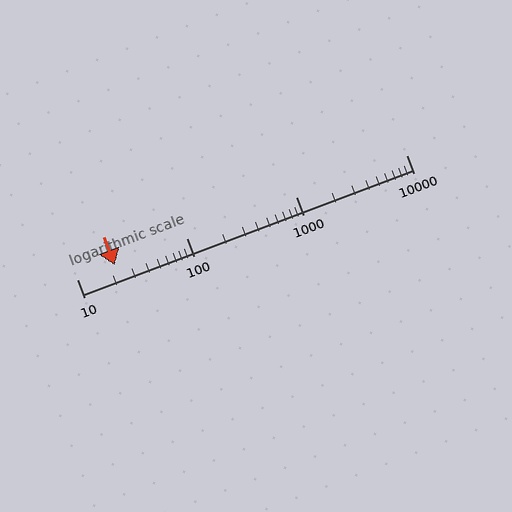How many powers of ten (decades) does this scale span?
The scale spans 3 decades, from 10 to 10000.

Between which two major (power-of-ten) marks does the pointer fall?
The pointer is between 10 and 100.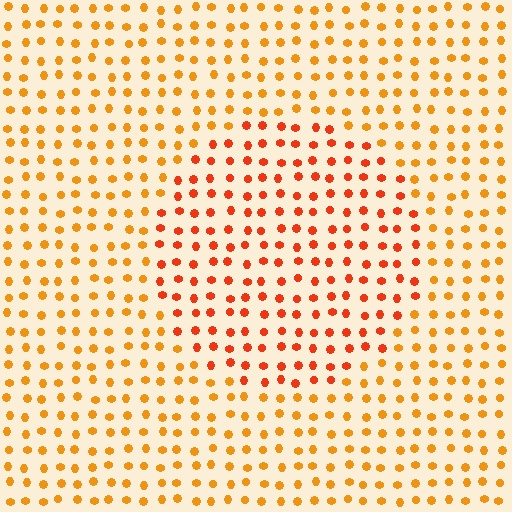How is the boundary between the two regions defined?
The boundary is defined purely by a slight shift in hue (about 26 degrees). Spacing, size, and orientation are identical on both sides.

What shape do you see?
I see a circle.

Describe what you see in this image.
The image is filled with small orange elements in a uniform arrangement. A circle-shaped region is visible where the elements are tinted to a slightly different hue, forming a subtle color boundary.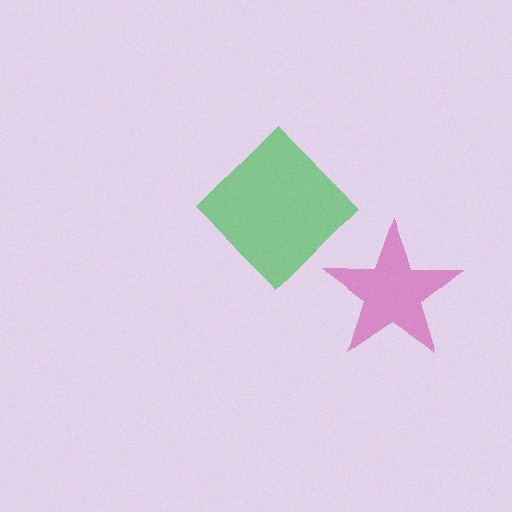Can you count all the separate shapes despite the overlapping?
Yes, there are 2 separate shapes.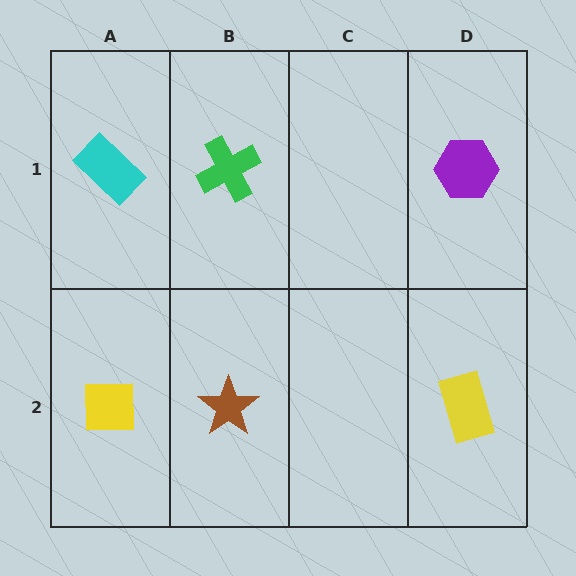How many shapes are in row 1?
3 shapes.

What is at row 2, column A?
A yellow square.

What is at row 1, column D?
A purple hexagon.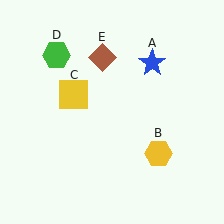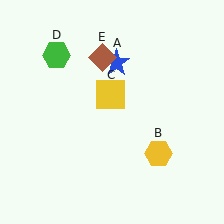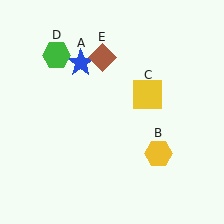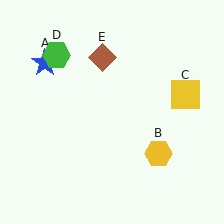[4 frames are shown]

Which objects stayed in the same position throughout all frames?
Yellow hexagon (object B) and green hexagon (object D) and brown diamond (object E) remained stationary.